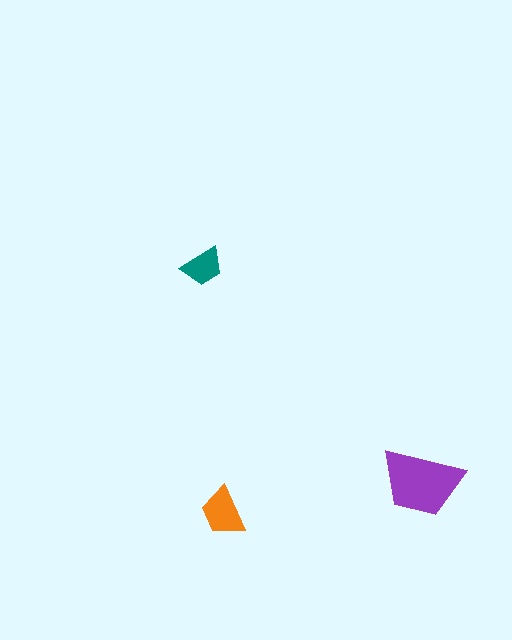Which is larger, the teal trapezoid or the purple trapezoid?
The purple one.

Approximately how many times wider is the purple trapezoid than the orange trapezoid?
About 1.5 times wider.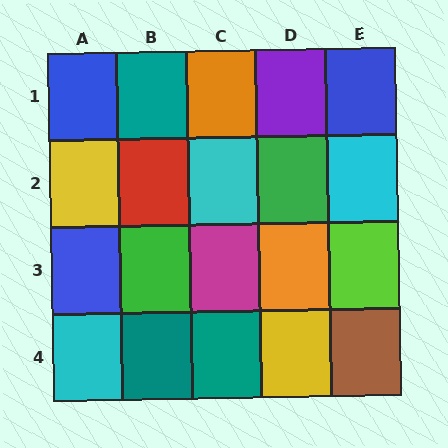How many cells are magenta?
1 cell is magenta.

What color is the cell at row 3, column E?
Lime.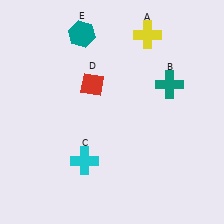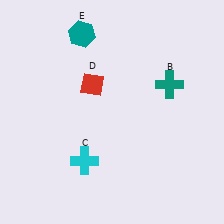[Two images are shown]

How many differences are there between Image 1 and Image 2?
There is 1 difference between the two images.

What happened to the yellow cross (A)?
The yellow cross (A) was removed in Image 2. It was in the top-right area of Image 1.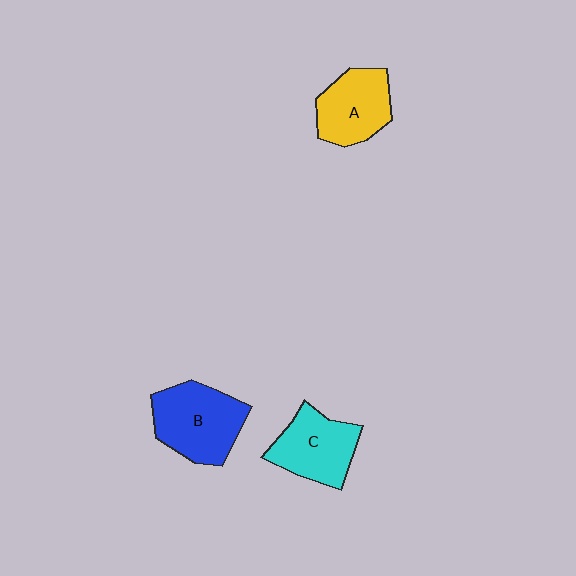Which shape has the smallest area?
Shape A (yellow).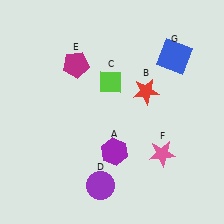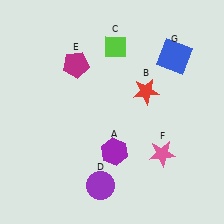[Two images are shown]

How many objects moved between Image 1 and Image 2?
1 object moved between the two images.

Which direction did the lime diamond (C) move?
The lime diamond (C) moved up.